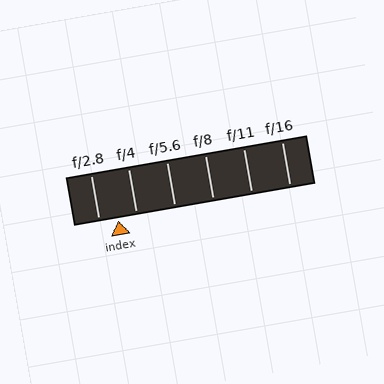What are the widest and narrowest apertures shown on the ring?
The widest aperture shown is f/2.8 and the narrowest is f/16.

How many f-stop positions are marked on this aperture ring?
There are 6 f-stop positions marked.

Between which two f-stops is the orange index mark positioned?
The index mark is between f/2.8 and f/4.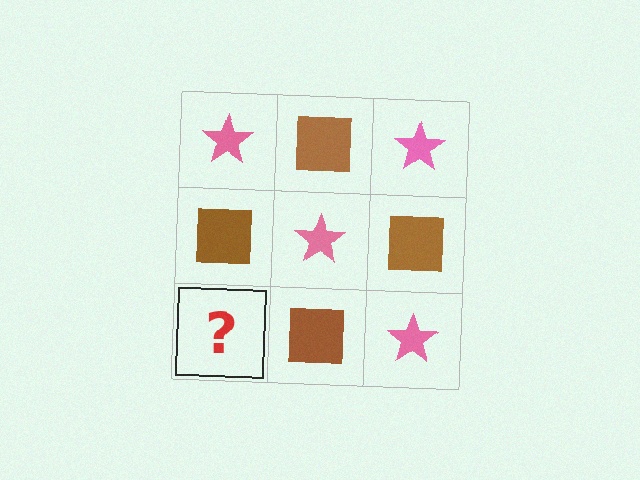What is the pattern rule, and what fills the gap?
The rule is that it alternates pink star and brown square in a checkerboard pattern. The gap should be filled with a pink star.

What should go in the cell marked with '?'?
The missing cell should contain a pink star.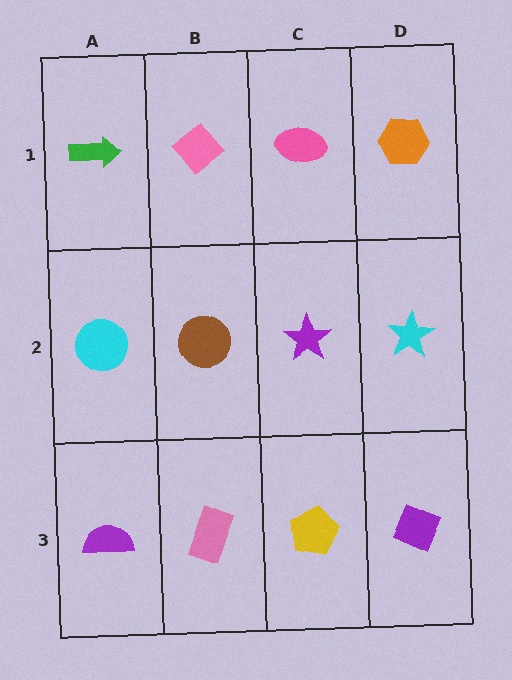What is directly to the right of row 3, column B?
A yellow pentagon.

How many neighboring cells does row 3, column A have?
2.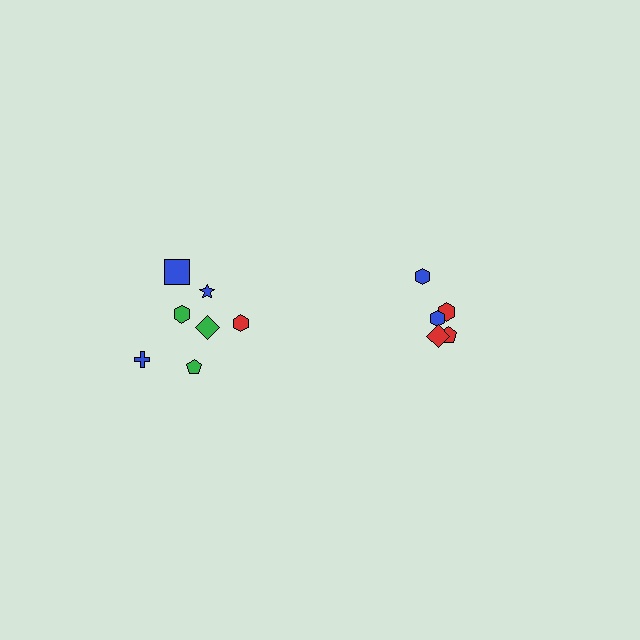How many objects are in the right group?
There are 5 objects.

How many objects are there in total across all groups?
There are 12 objects.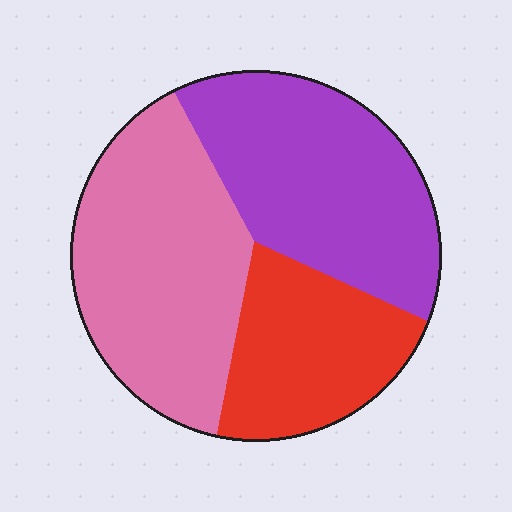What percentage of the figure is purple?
Purple takes up about three eighths (3/8) of the figure.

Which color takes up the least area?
Red, at roughly 25%.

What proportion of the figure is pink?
Pink takes up about two fifths (2/5) of the figure.